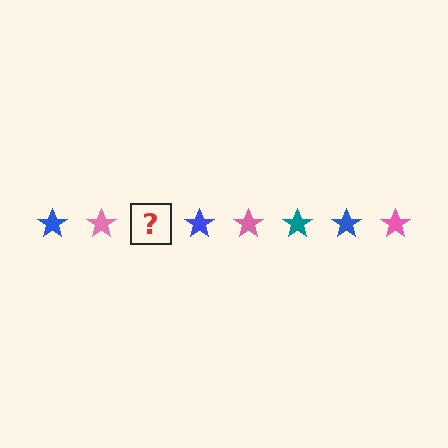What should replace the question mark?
The question mark should be replaced with a teal star.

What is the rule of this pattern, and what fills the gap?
The rule is that the pattern cycles through blue, pink, teal stars. The gap should be filled with a teal star.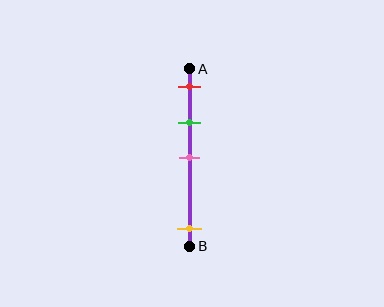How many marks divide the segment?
There are 4 marks dividing the segment.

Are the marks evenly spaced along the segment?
No, the marks are not evenly spaced.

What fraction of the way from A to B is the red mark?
The red mark is approximately 10% (0.1) of the way from A to B.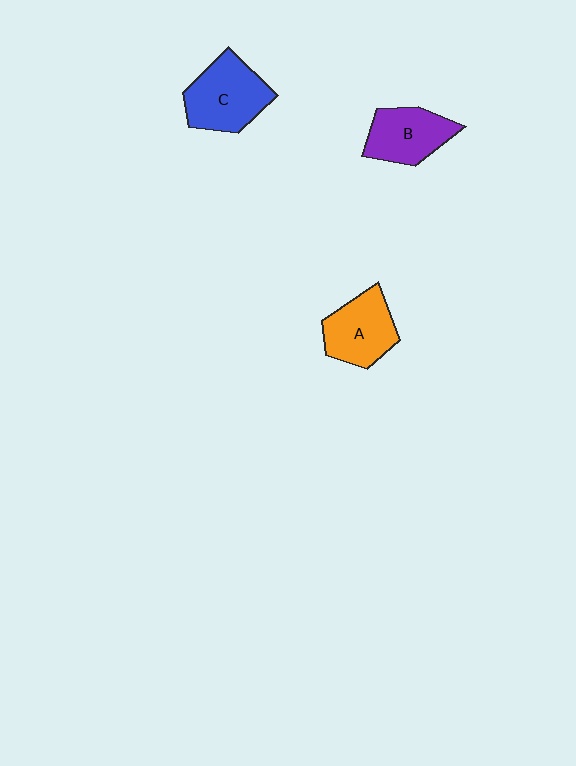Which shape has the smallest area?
Shape B (purple).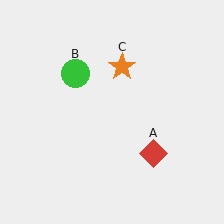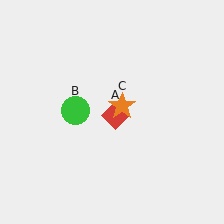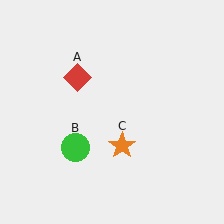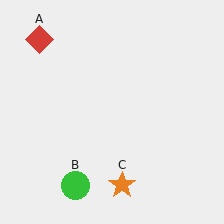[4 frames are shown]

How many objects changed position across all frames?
3 objects changed position: red diamond (object A), green circle (object B), orange star (object C).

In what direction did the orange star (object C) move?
The orange star (object C) moved down.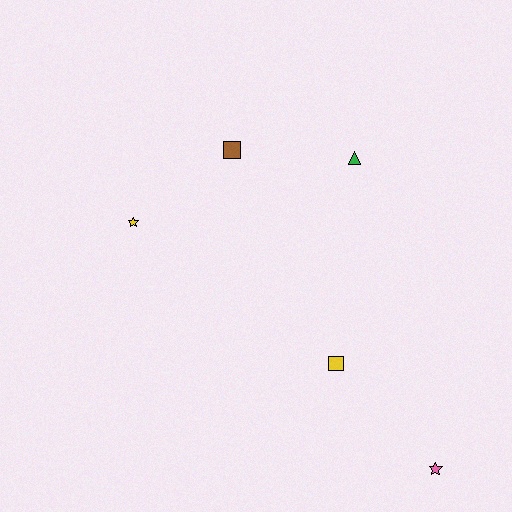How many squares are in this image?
There are 2 squares.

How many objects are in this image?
There are 5 objects.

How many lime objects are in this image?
There are no lime objects.